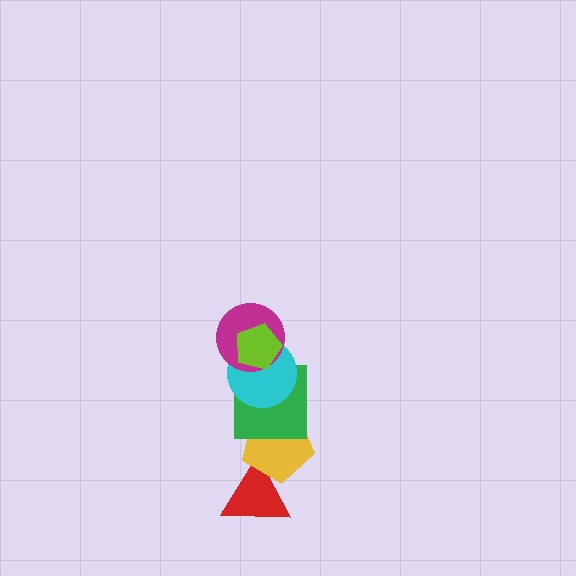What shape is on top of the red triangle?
The yellow pentagon is on top of the red triangle.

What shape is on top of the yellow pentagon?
The green square is on top of the yellow pentagon.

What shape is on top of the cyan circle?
The magenta circle is on top of the cyan circle.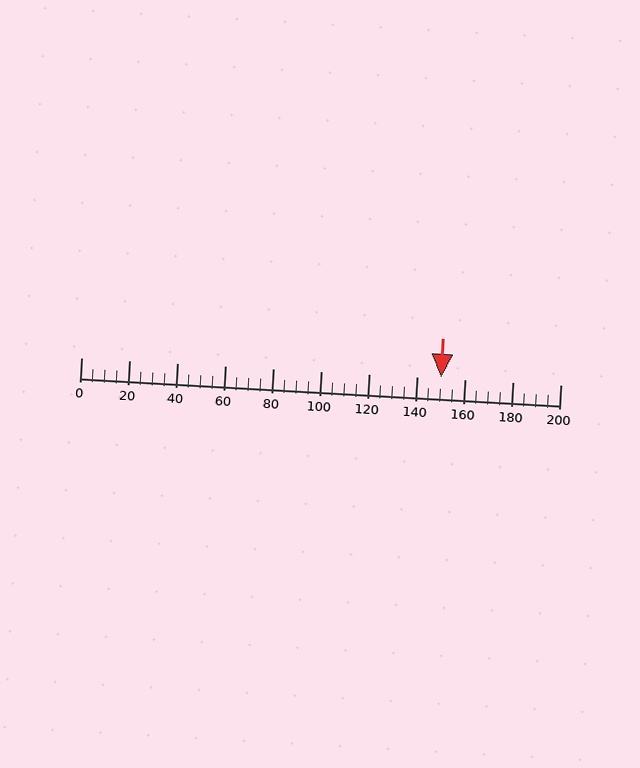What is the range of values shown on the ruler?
The ruler shows values from 0 to 200.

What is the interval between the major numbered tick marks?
The major tick marks are spaced 20 units apart.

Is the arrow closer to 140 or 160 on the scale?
The arrow is closer to 160.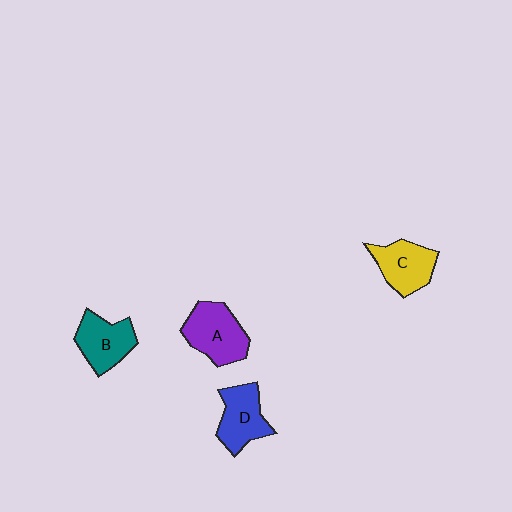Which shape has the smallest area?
Shape C (yellow).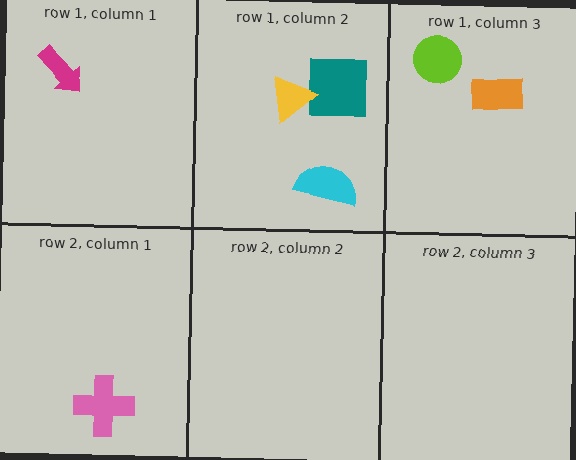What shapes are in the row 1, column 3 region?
The lime circle, the orange rectangle.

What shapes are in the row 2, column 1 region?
The pink cross.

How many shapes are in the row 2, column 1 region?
1.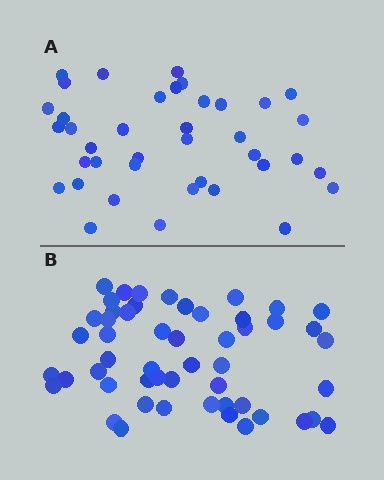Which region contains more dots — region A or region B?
Region B (the bottom region) has more dots.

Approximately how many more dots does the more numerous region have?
Region B has approximately 15 more dots than region A.